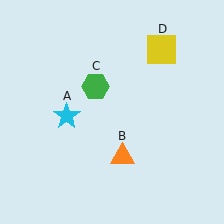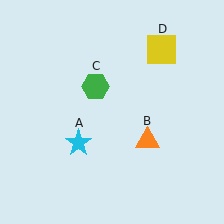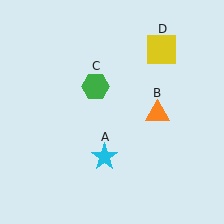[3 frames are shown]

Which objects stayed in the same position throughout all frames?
Green hexagon (object C) and yellow square (object D) remained stationary.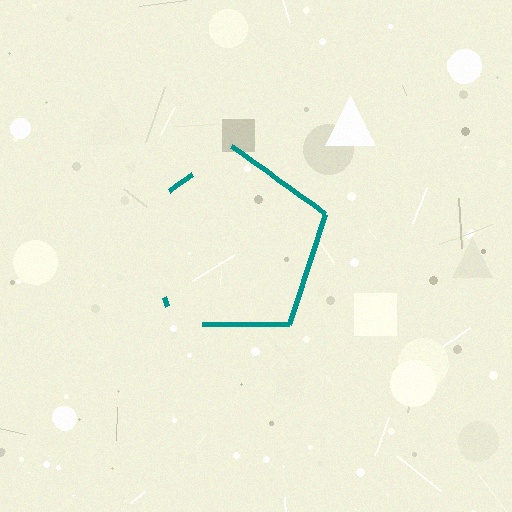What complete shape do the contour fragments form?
The contour fragments form a pentagon.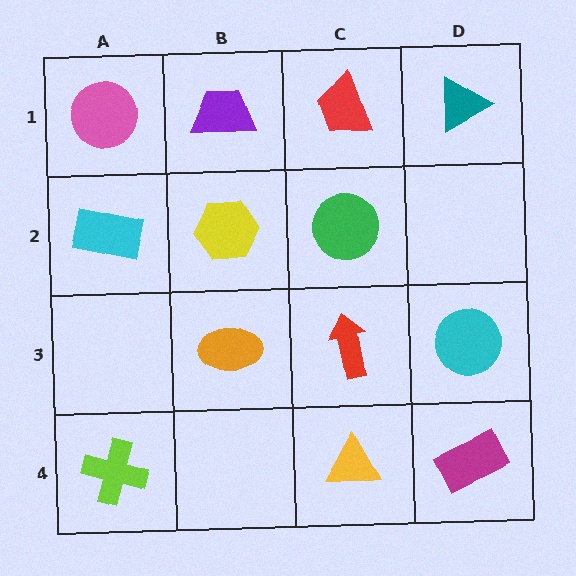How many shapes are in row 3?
3 shapes.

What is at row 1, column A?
A pink circle.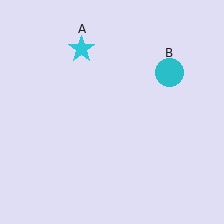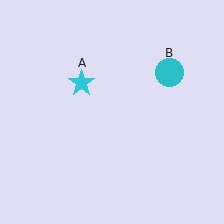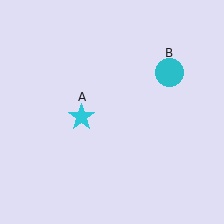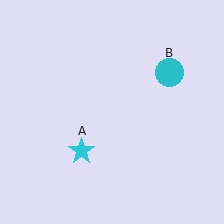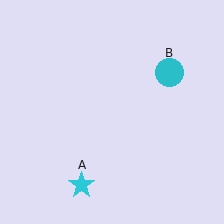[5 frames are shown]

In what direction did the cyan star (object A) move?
The cyan star (object A) moved down.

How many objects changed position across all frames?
1 object changed position: cyan star (object A).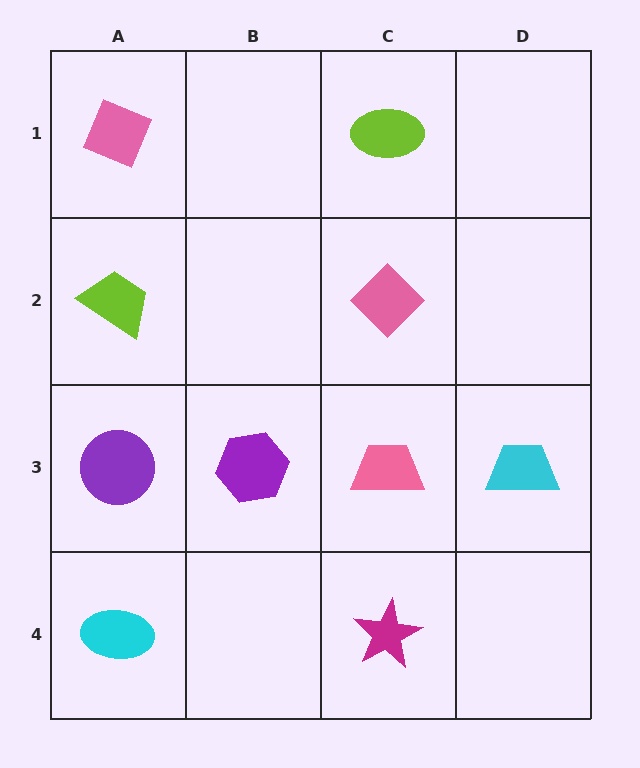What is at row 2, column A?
A lime trapezoid.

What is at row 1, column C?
A lime ellipse.